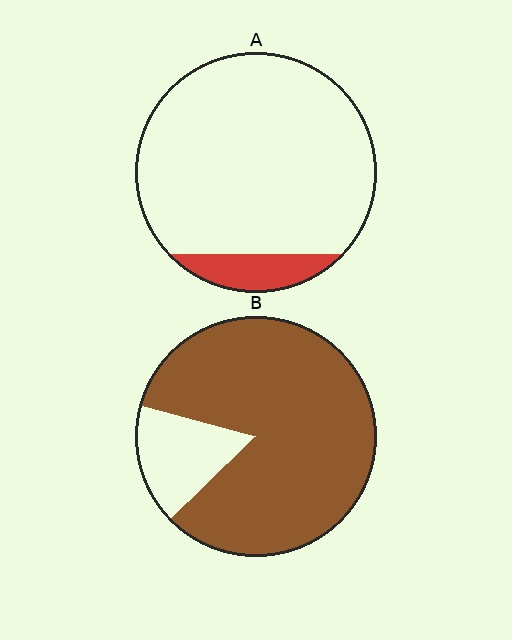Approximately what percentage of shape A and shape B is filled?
A is approximately 10% and B is approximately 85%.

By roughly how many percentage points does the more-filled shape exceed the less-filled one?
By roughly 75 percentage points (B over A).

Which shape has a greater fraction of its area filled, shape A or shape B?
Shape B.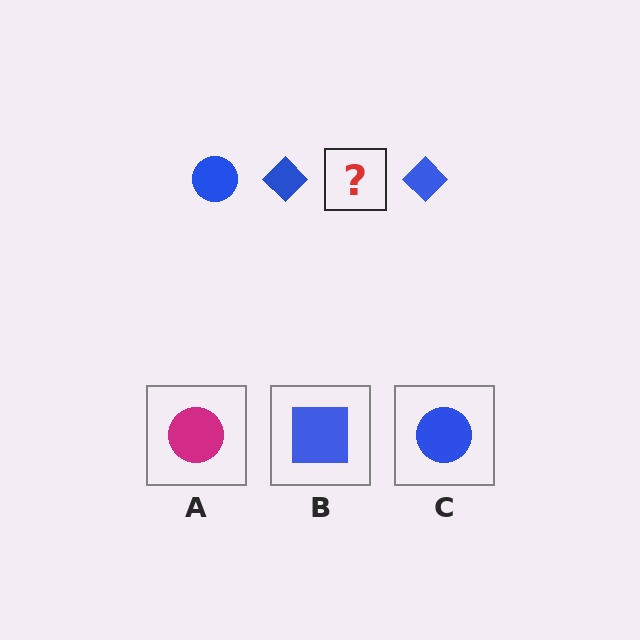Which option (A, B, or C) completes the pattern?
C.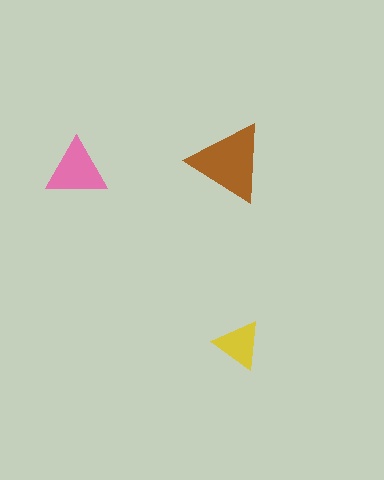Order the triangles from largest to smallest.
the brown one, the pink one, the yellow one.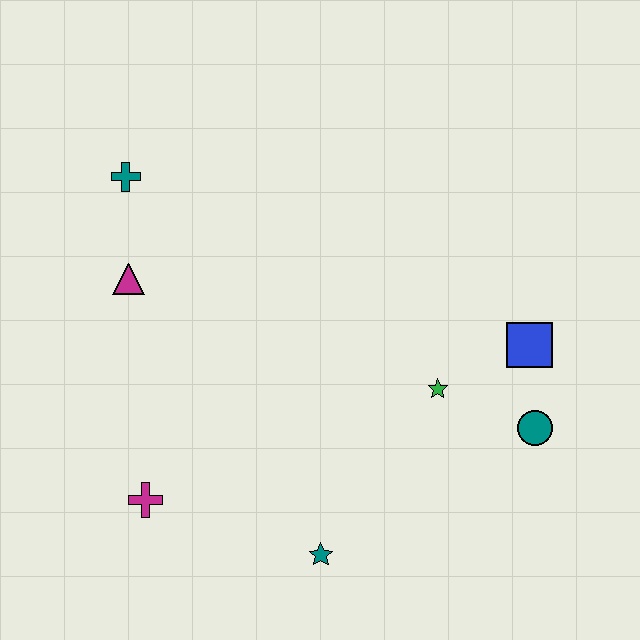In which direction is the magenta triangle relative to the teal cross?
The magenta triangle is below the teal cross.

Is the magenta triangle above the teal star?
Yes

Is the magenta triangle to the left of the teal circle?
Yes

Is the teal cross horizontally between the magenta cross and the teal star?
No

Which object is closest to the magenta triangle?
The teal cross is closest to the magenta triangle.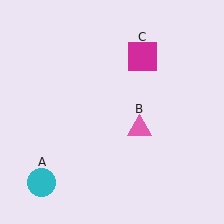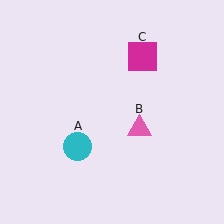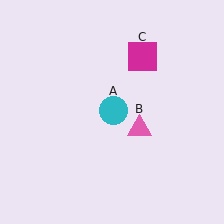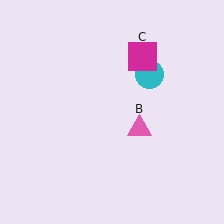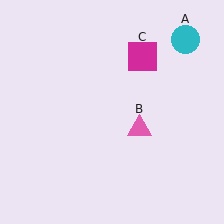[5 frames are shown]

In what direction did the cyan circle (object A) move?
The cyan circle (object A) moved up and to the right.